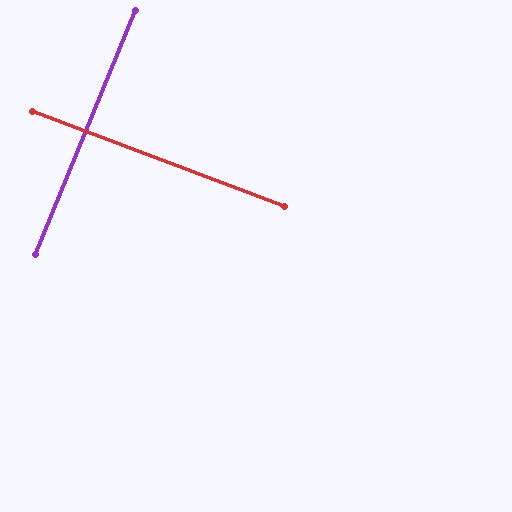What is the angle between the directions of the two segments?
Approximately 88 degrees.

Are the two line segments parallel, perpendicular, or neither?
Perpendicular — they meet at approximately 88°.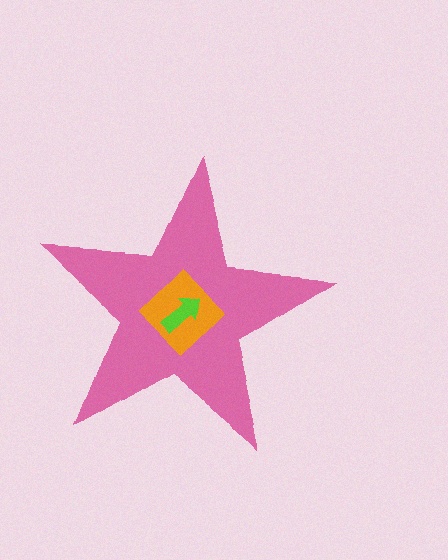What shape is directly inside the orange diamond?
The lime arrow.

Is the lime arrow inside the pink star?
Yes.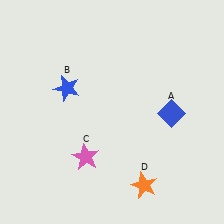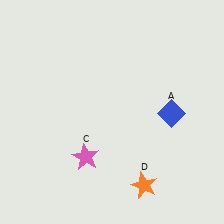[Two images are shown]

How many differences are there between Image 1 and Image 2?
There is 1 difference between the two images.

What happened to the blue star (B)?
The blue star (B) was removed in Image 2. It was in the top-left area of Image 1.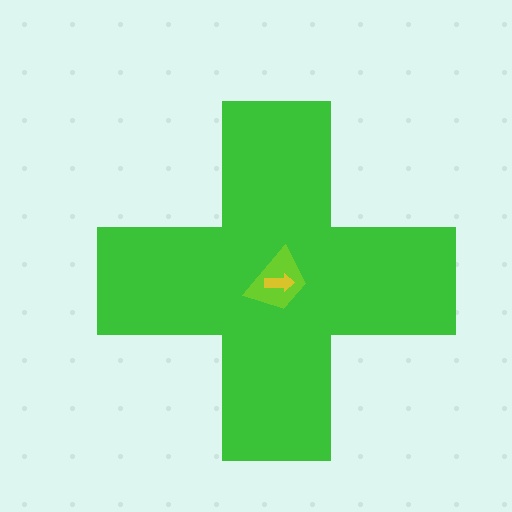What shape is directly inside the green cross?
The lime trapezoid.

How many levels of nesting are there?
3.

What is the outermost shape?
The green cross.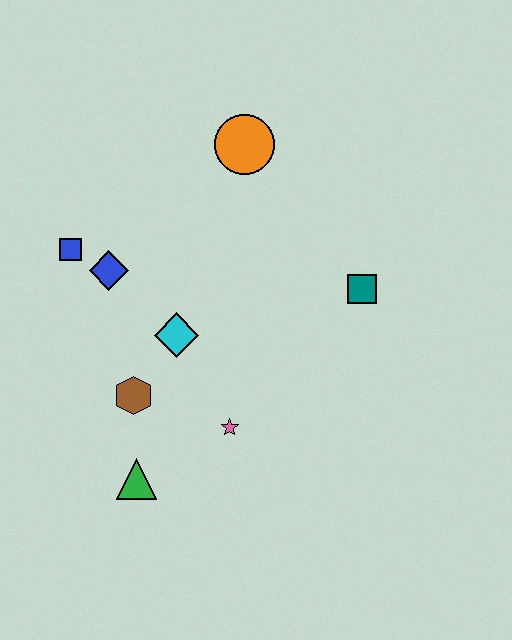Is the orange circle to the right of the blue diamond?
Yes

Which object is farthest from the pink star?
The orange circle is farthest from the pink star.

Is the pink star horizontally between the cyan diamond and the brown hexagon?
No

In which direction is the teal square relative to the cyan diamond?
The teal square is to the right of the cyan diamond.